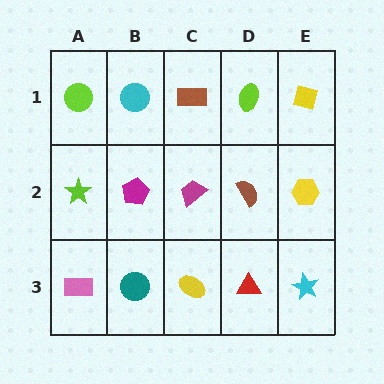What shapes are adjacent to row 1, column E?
A yellow hexagon (row 2, column E), a lime ellipse (row 1, column D).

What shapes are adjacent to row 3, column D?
A brown semicircle (row 2, column D), a yellow ellipse (row 3, column C), a cyan star (row 3, column E).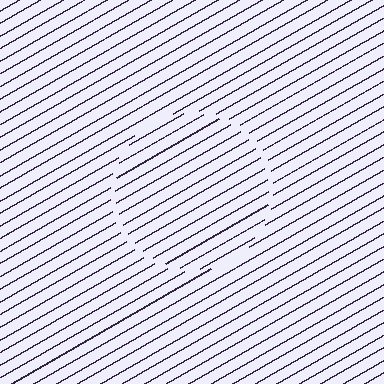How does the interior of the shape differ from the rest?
The interior of the shape contains the same grating, shifted by half a period — the contour is defined by the phase discontinuity where line-ends from the inner and outer gratings abut.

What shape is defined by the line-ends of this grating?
An illusory circle. The interior of the shape contains the same grating, shifted by half a period — the contour is defined by the phase discontinuity where line-ends from the inner and outer gratings abut.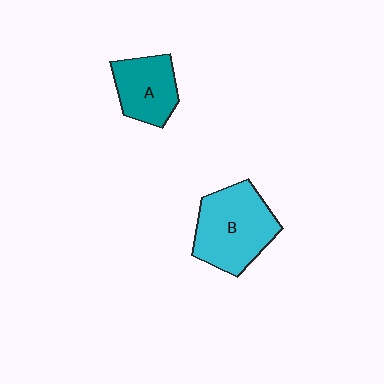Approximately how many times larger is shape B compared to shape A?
Approximately 1.5 times.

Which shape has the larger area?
Shape B (cyan).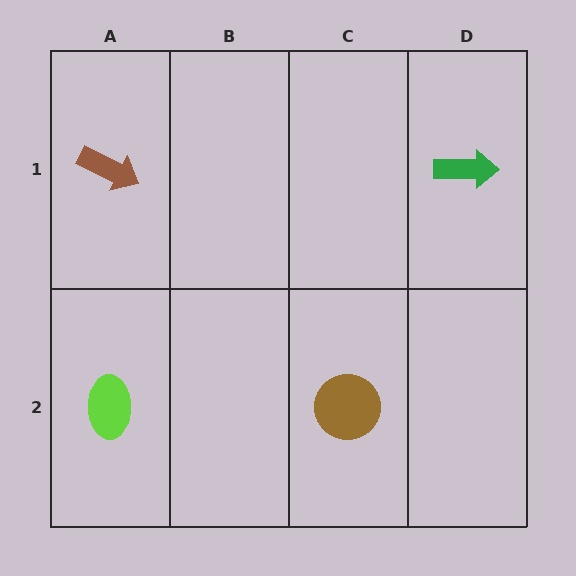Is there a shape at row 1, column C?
No, that cell is empty.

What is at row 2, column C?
A brown circle.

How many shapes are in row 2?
2 shapes.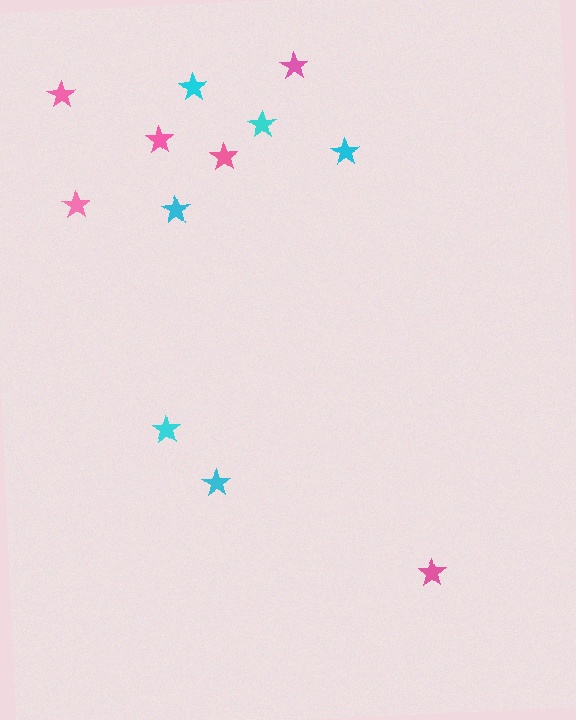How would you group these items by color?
There are 2 groups: one group of cyan stars (6) and one group of pink stars (6).